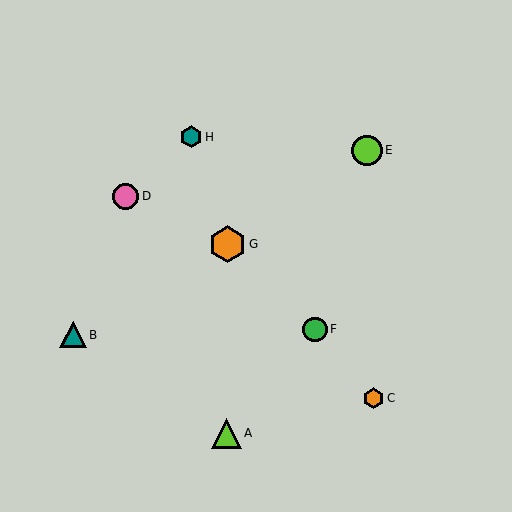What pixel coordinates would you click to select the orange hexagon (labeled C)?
Click at (374, 398) to select the orange hexagon C.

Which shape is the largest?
The orange hexagon (labeled G) is the largest.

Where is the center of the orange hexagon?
The center of the orange hexagon is at (228, 244).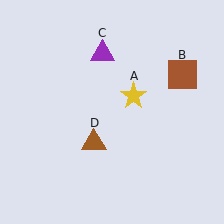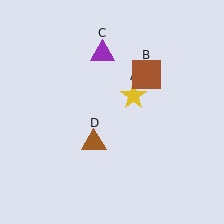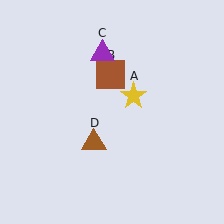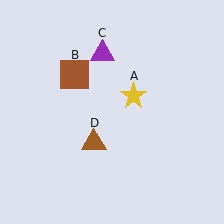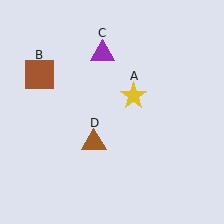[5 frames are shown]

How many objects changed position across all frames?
1 object changed position: brown square (object B).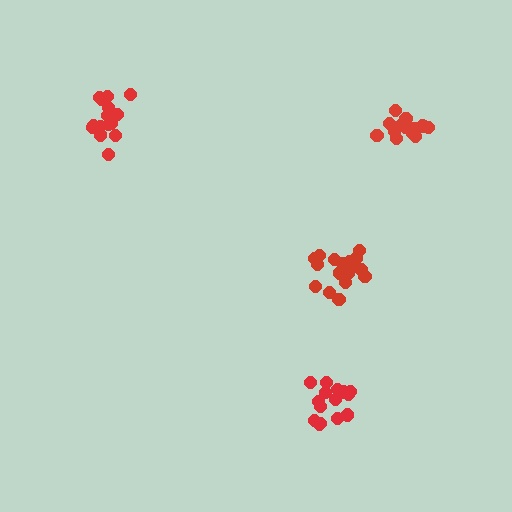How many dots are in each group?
Group 1: 16 dots, Group 2: 15 dots, Group 3: 17 dots, Group 4: 17 dots (65 total).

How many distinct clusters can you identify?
There are 4 distinct clusters.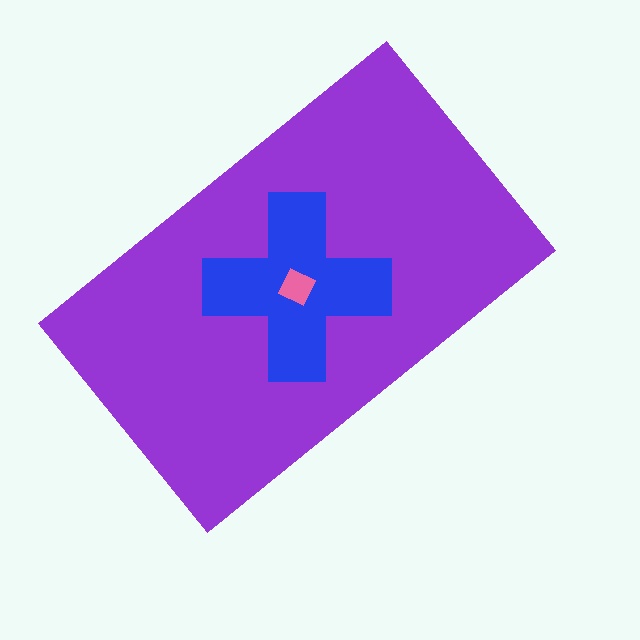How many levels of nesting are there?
3.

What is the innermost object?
The pink diamond.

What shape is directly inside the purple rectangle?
The blue cross.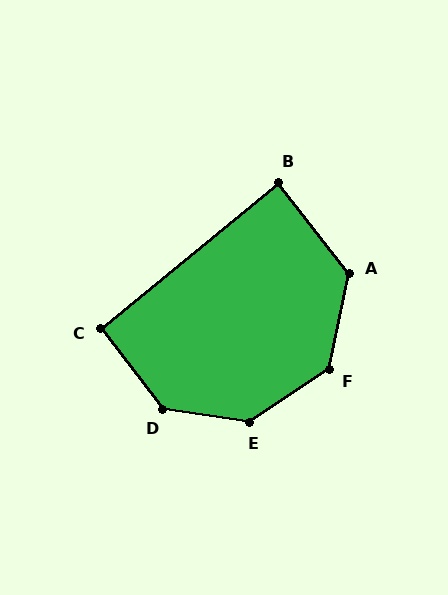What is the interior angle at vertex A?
Approximately 131 degrees (obtuse).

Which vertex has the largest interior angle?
E, at approximately 138 degrees.